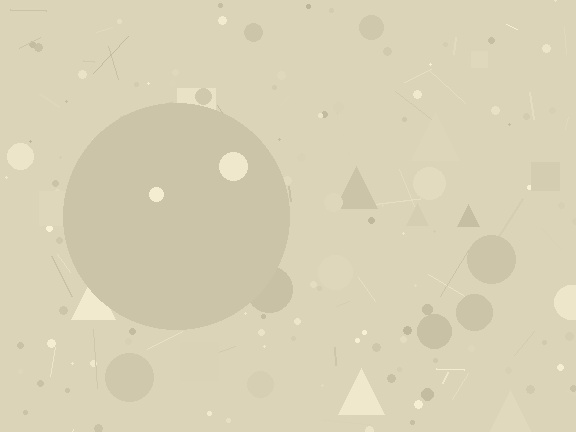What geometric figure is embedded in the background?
A circle is embedded in the background.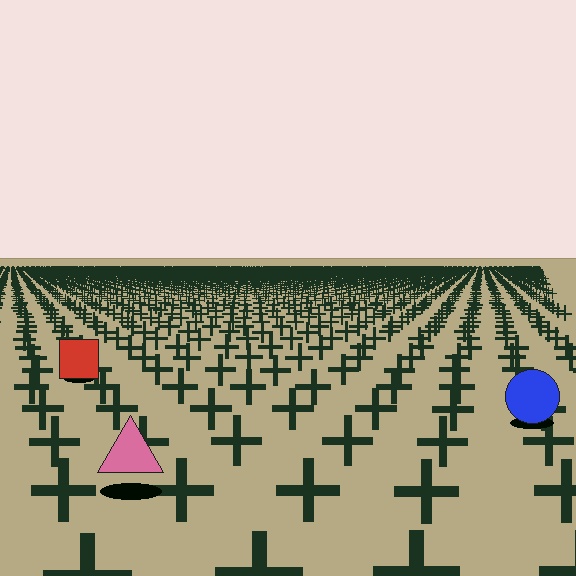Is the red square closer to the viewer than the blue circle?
No. The blue circle is closer — you can tell from the texture gradient: the ground texture is coarser near it.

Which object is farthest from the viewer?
The red square is farthest from the viewer. It appears smaller and the ground texture around it is denser.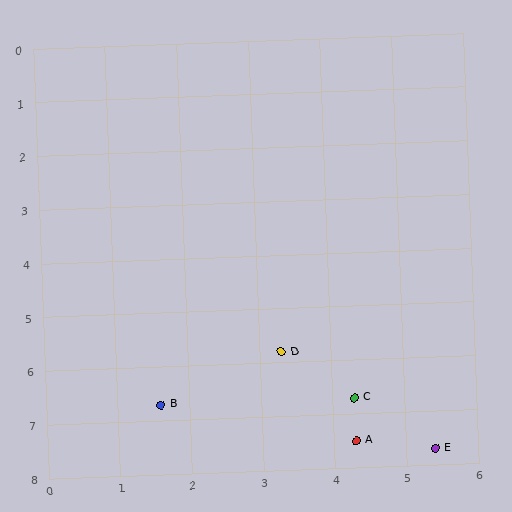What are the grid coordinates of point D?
Point D is at approximately (3.3, 5.8).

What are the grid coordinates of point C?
Point C is at approximately (4.3, 6.7).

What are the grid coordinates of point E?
Point E is at approximately (5.4, 7.7).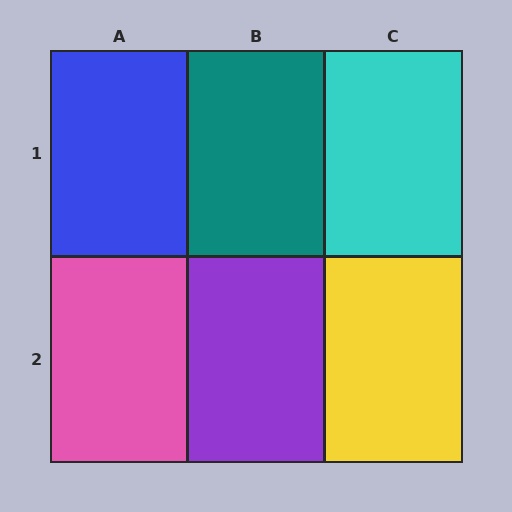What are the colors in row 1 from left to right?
Blue, teal, cyan.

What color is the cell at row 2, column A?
Pink.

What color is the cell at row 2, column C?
Yellow.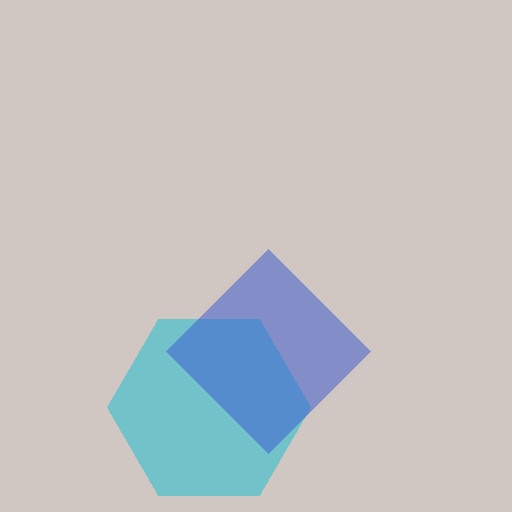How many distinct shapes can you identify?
There are 2 distinct shapes: a cyan hexagon, a blue diamond.